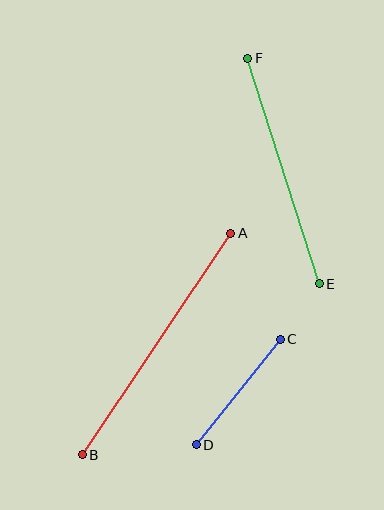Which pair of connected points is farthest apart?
Points A and B are farthest apart.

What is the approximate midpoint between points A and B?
The midpoint is at approximately (156, 344) pixels.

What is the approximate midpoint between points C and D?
The midpoint is at approximately (238, 392) pixels.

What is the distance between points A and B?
The distance is approximately 266 pixels.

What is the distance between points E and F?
The distance is approximately 237 pixels.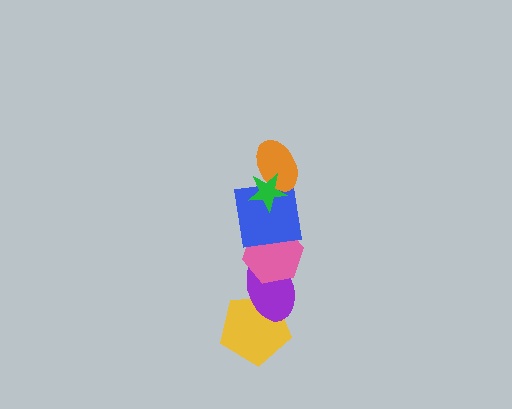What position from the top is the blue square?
The blue square is 3rd from the top.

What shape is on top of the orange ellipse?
The green star is on top of the orange ellipse.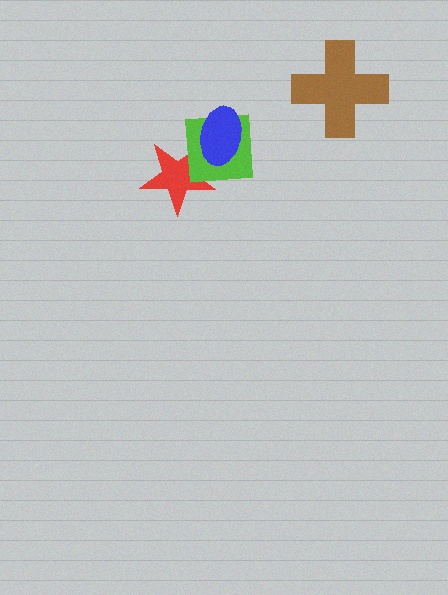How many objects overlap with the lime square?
2 objects overlap with the lime square.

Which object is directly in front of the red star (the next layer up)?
The lime square is directly in front of the red star.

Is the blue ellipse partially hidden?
No, no other shape covers it.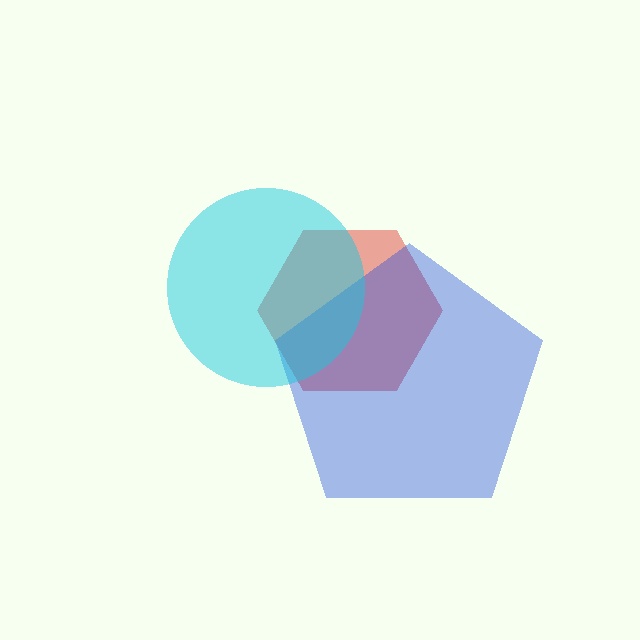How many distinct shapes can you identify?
There are 3 distinct shapes: a red hexagon, a blue pentagon, a cyan circle.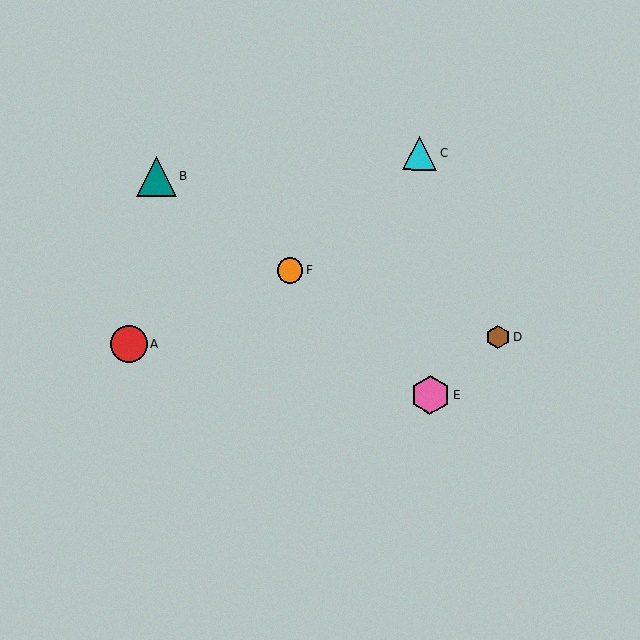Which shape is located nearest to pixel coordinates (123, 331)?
The red circle (labeled A) at (129, 344) is nearest to that location.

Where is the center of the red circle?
The center of the red circle is at (129, 344).